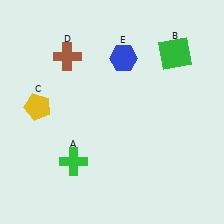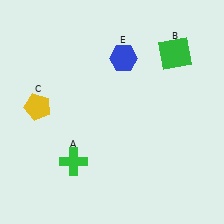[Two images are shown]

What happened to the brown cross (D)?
The brown cross (D) was removed in Image 2. It was in the top-left area of Image 1.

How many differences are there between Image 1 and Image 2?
There is 1 difference between the two images.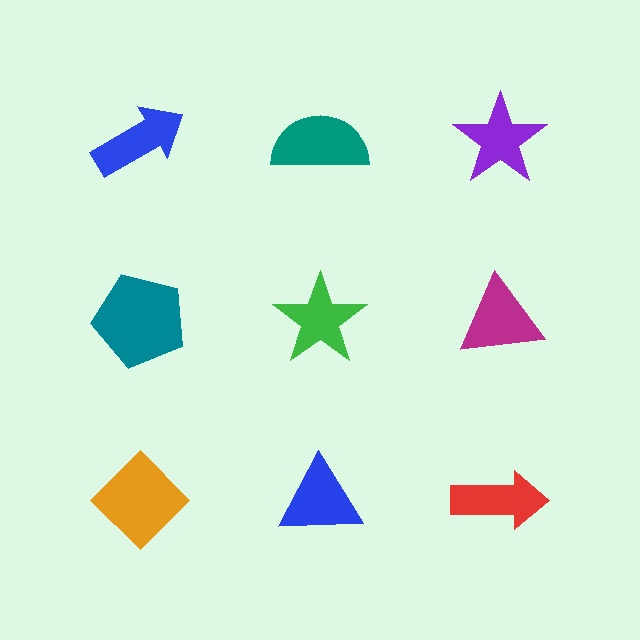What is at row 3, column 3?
A red arrow.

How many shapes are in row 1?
3 shapes.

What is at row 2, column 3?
A magenta triangle.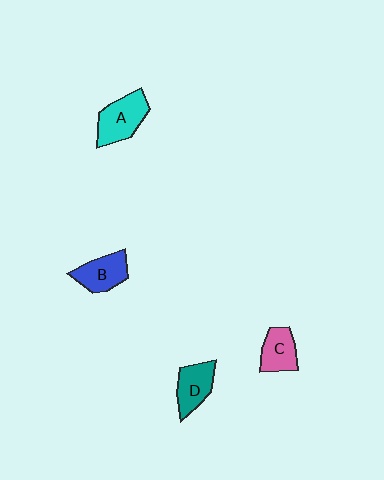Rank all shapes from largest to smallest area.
From largest to smallest: A (cyan), B (blue), D (teal), C (pink).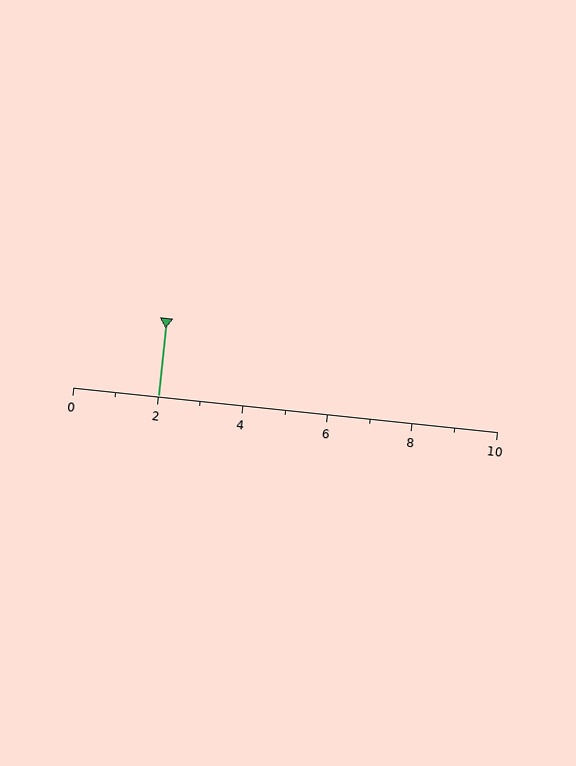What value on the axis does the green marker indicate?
The marker indicates approximately 2.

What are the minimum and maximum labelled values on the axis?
The axis runs from 0 to 10.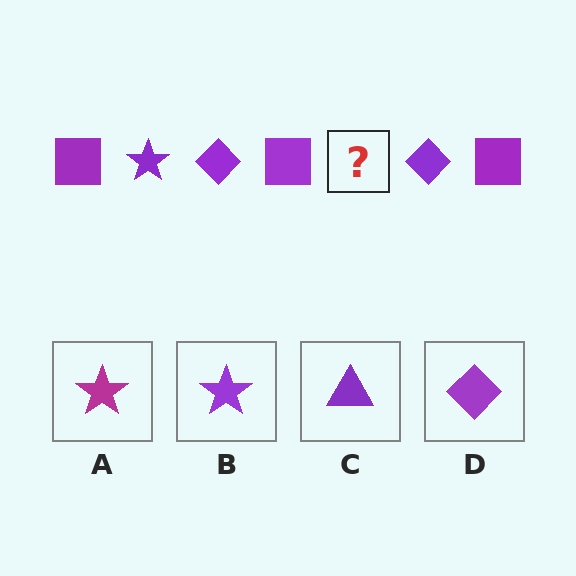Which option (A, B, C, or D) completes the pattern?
B.